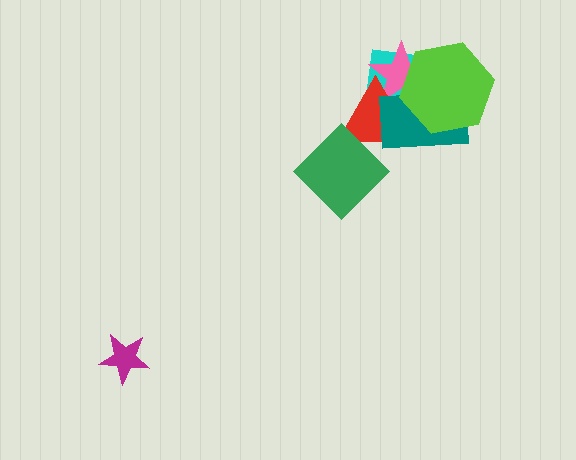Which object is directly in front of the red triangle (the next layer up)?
The teal rectangle is directly in front of the red triangle.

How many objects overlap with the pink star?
4 objects overlap with the pink star.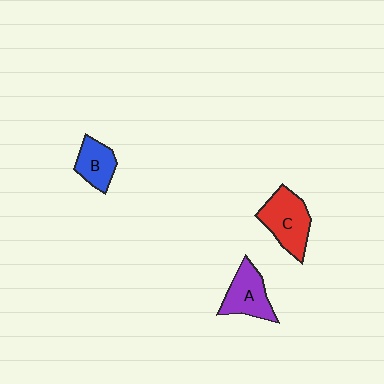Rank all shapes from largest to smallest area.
From largest to smallest: C (red), A (purple), B (blue).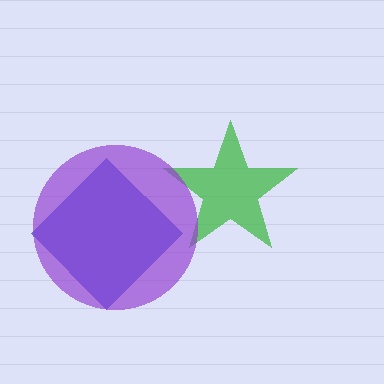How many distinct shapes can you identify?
There are 3 distinct shapes: a blue diamond, a green star, a purple circle.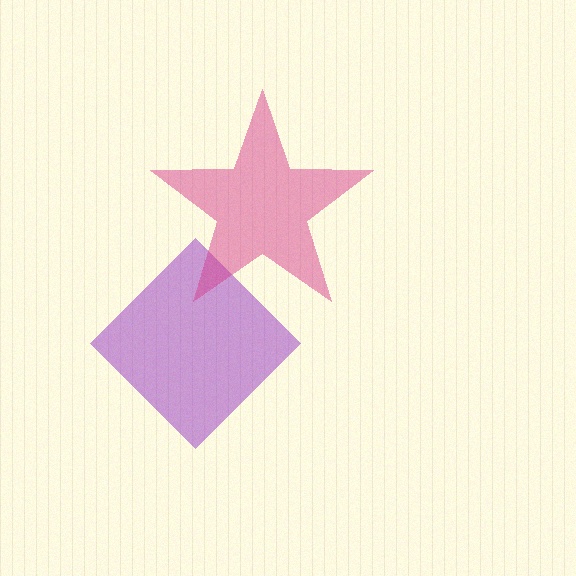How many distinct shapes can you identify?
There are 2 distinct shapes: a purple diamond, a magenta star.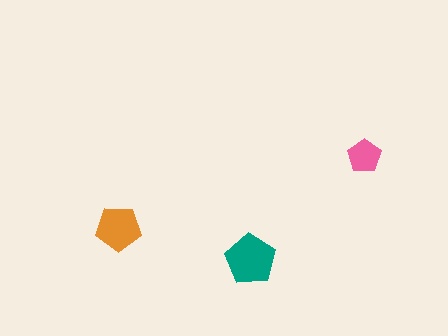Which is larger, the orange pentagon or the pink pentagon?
The orange one.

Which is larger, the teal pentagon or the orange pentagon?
The teal one.